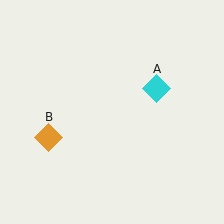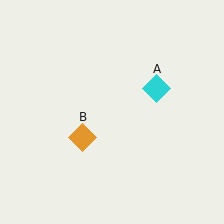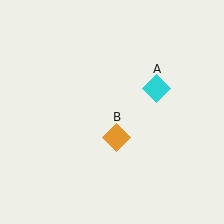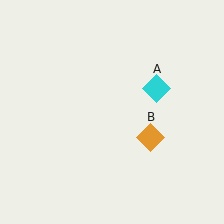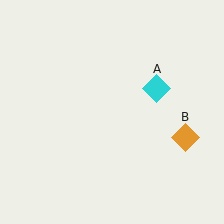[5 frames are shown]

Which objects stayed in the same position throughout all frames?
Cyan diamond (object A) remained stationary.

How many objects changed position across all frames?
1 object changed position: orange diamond (object B).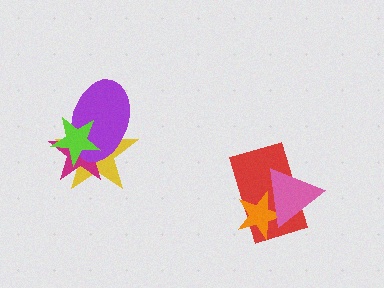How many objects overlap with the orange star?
2 objects overlap with the orange star.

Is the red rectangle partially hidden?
Yes, it is partially covered by another shape.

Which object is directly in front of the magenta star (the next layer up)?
The purple ellipse is directly in front of the magenta star.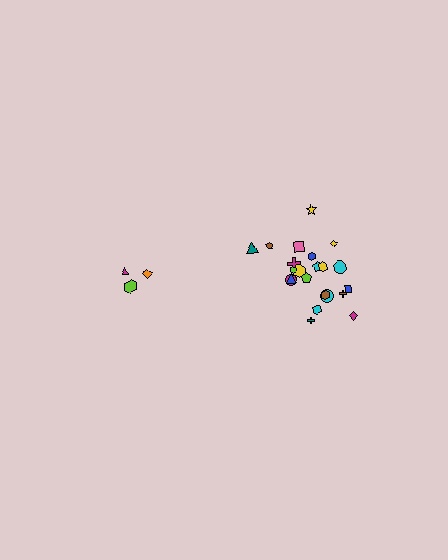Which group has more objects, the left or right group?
The right group.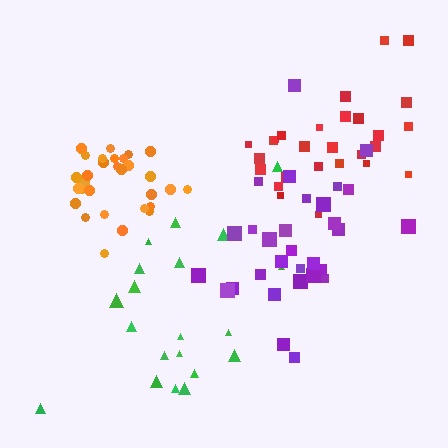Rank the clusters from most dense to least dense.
orange, purple, red, green.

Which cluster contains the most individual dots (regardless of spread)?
Orange (30).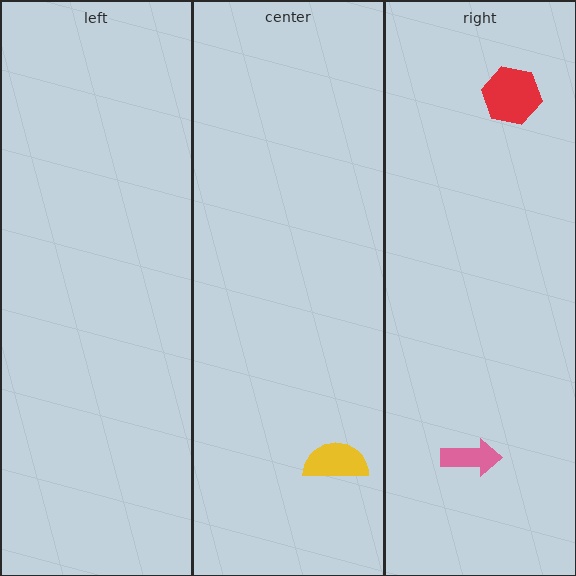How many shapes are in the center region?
1.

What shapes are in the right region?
The pink arrow, the red hexagon.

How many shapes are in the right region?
2.